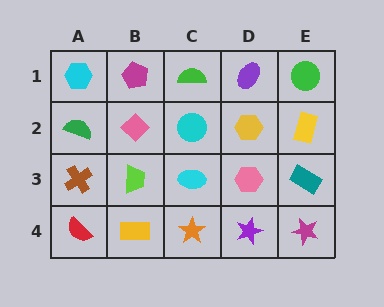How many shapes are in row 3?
5 shapes.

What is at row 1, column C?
A green semicircle.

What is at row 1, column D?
A purple ellipse.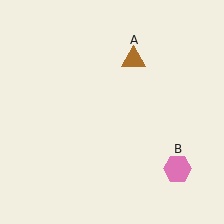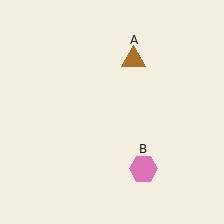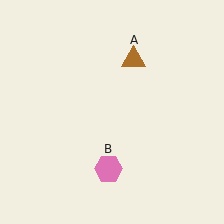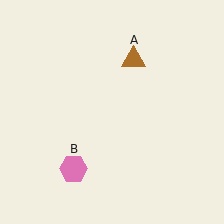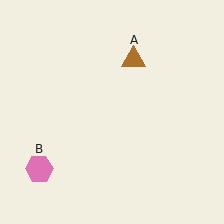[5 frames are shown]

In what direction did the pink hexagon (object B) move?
The pink hexagon (object B) moved left.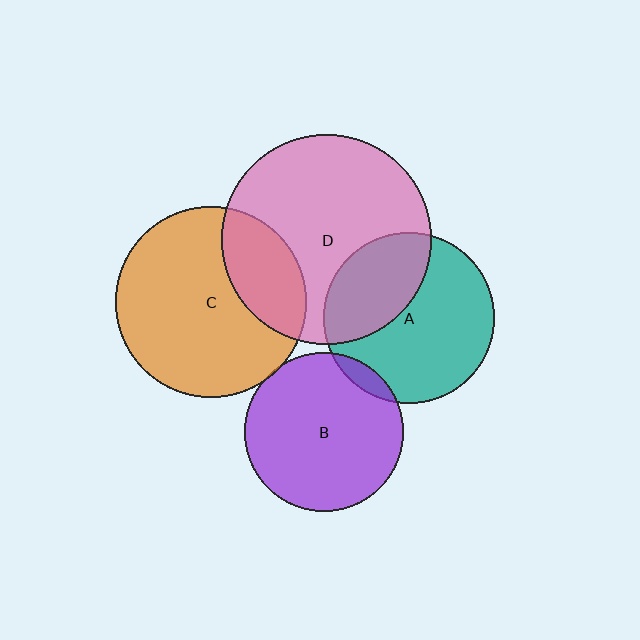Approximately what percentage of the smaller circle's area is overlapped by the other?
Approximately 35%.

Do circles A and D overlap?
Yes.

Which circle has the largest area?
Circle D (pink).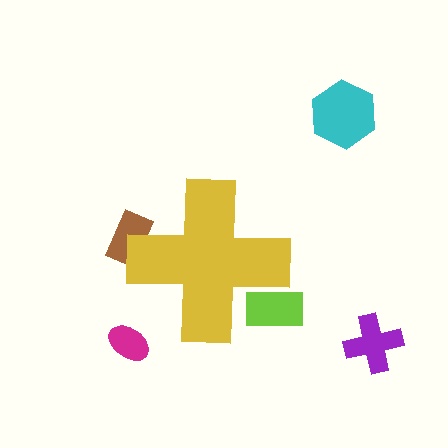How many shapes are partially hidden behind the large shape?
2 shapes are partially hidden.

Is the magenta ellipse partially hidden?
No, the magenta ellipse is fully visible.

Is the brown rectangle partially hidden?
Yes, the brown rectangle is partially hidden behind the yellow cross.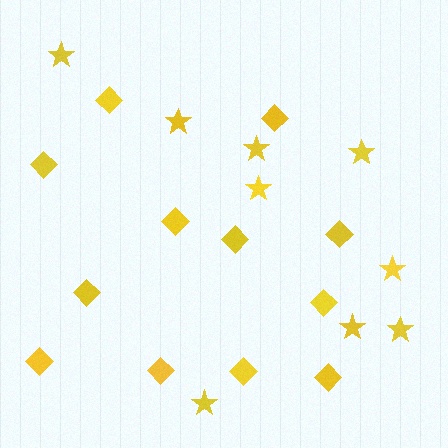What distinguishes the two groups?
There are 2 groups: one group of stars (9) and one group of diamonds (12).